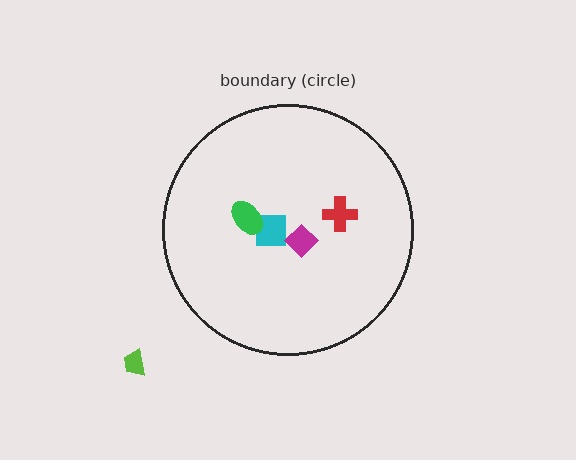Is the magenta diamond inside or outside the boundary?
Inside.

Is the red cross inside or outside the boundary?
Inside.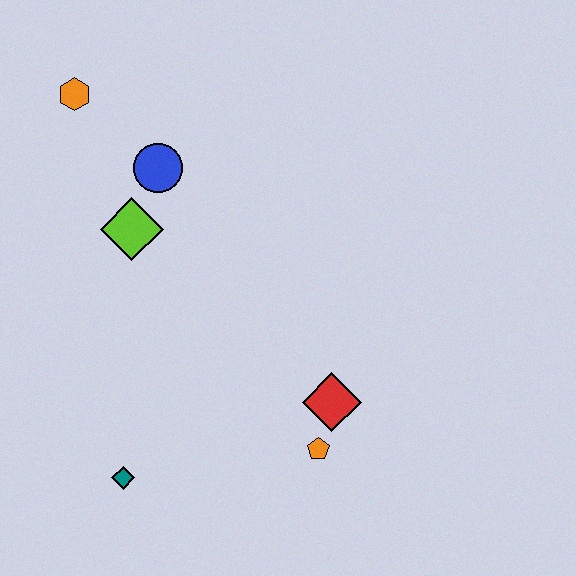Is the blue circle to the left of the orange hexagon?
No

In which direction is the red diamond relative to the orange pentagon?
The red diamond is above the orange pentagon.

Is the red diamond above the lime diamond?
No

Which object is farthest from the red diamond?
The orange hexagon is farthest from the red diamond.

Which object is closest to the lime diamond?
The blue circle is closest to the lime diamond.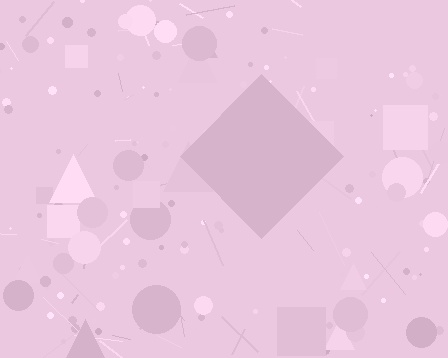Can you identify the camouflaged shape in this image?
The camouflaged shape is a diamond.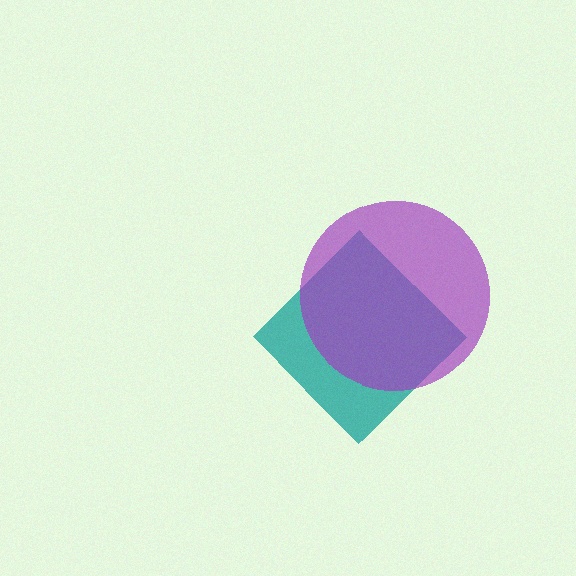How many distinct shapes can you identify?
There are 2 distinct shapes: a teal diamond, a purple circle.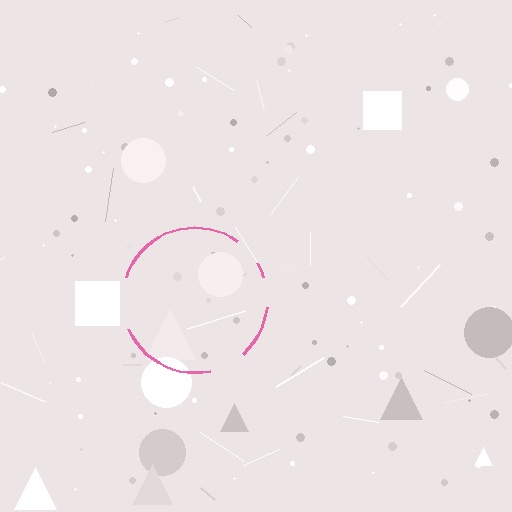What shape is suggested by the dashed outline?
The dashed outline suggests a circle.